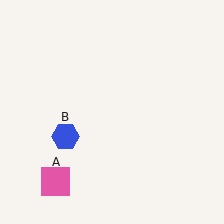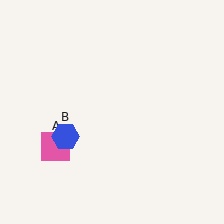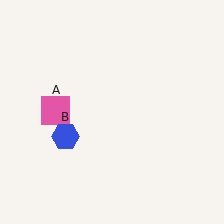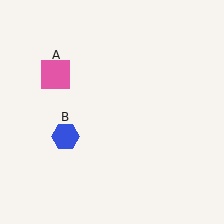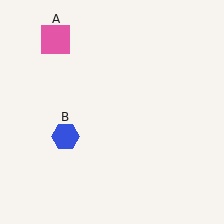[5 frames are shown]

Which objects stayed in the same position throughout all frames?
Blue hexagon (object B) remained stationary.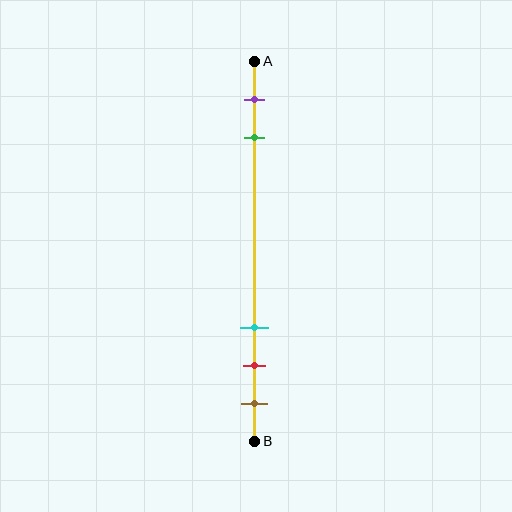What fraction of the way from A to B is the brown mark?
The brown mark is approximately 90% (0.9) of the way from A to B.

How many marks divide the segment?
There are 5 marks dividing the segment.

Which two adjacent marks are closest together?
The red and brown marks are the closest adjacent pair.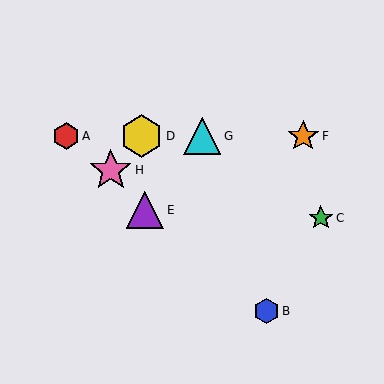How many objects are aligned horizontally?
4 objects (A, D, F, G) are aligned horizontally.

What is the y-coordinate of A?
Object A is at y≈136.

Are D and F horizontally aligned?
Yes, both are at y≈136.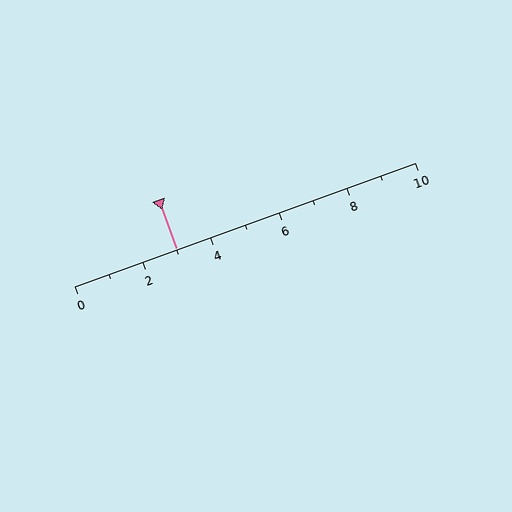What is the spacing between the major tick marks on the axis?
The major ticks are spaced 2 apart.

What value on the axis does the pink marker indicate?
The marker indicates approximately 3.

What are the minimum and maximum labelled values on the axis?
The axis runs from 0 to 10.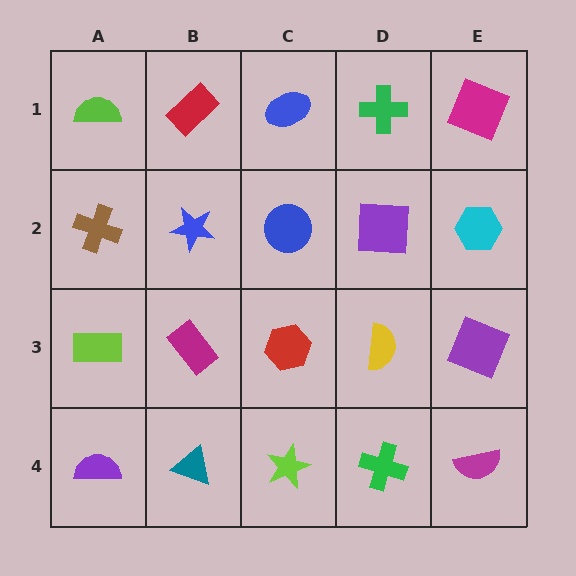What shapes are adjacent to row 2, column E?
A magenta square (row 1, column E), a purple square (row 3, column E), a purple square (row 2, column D).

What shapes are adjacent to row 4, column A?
A lime rectangle (row 3, column A), a teal triangle (row 4, column B).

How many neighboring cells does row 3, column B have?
4.